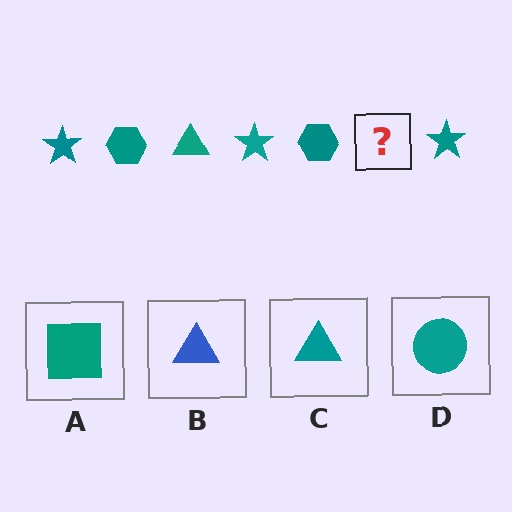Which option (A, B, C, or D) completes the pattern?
C.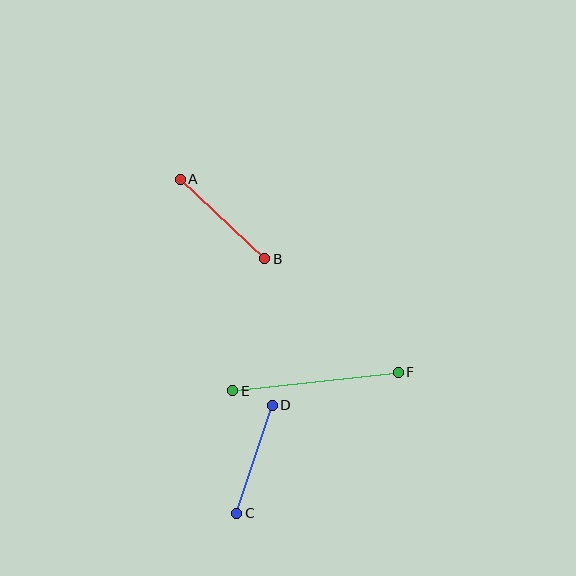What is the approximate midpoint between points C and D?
The midpoint is at approximately (255, 459) pixels.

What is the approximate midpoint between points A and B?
The midpoint is at approximately (222, 219) pixels.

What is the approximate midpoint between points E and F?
The midpoint is at approximately (315, 382) pixels.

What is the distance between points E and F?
The distance is approximately 166 pixels.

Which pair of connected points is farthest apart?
Points E and F are farthest apart.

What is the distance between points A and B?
The distance is approximately 116 pixels.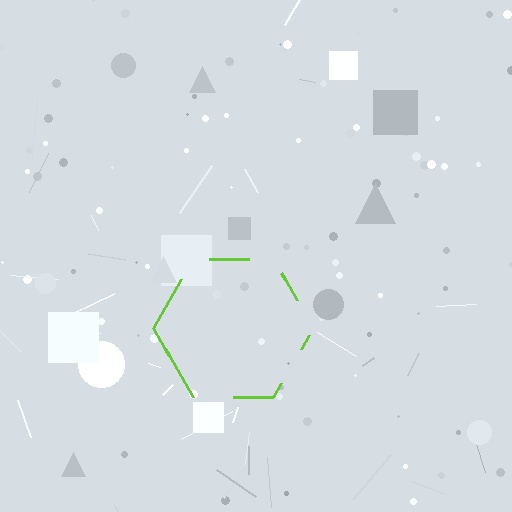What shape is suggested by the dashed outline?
The dashed outline suggests a hexagon.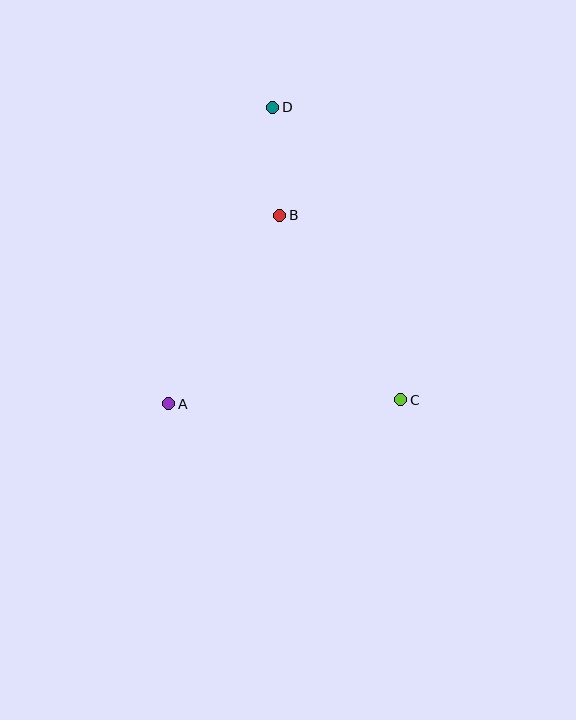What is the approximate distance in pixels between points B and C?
The distance between B and C is approximately 220 pixels.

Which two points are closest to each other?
Points B and D are closest to each other.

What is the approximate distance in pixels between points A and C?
The distance between A and C is approximately 232 pixels.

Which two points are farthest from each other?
Points C and D are farthest from each other.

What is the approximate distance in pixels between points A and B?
The distance between A and B is approximately 219 pixels.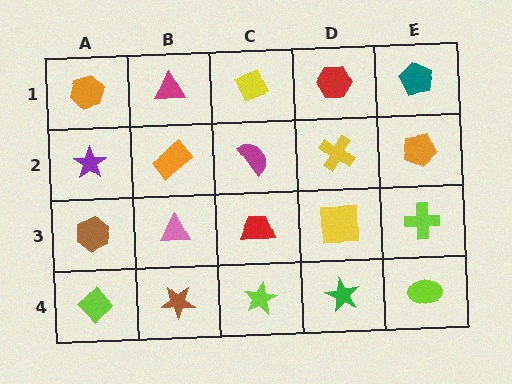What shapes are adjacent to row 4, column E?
A lime cross (row 3, column E), a green star (row 4, column D).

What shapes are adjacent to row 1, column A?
A purple star (row 2, column A), a magenta triangle (row 1, column B).